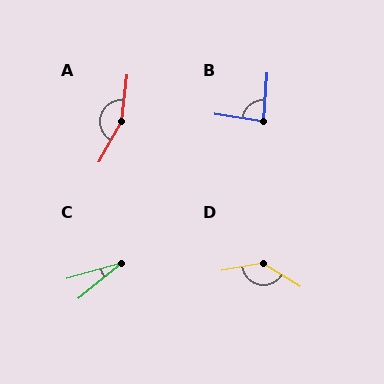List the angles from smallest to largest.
C (23°), B (86°), D (138°), A (158°).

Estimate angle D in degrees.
Approximately 138 degrees.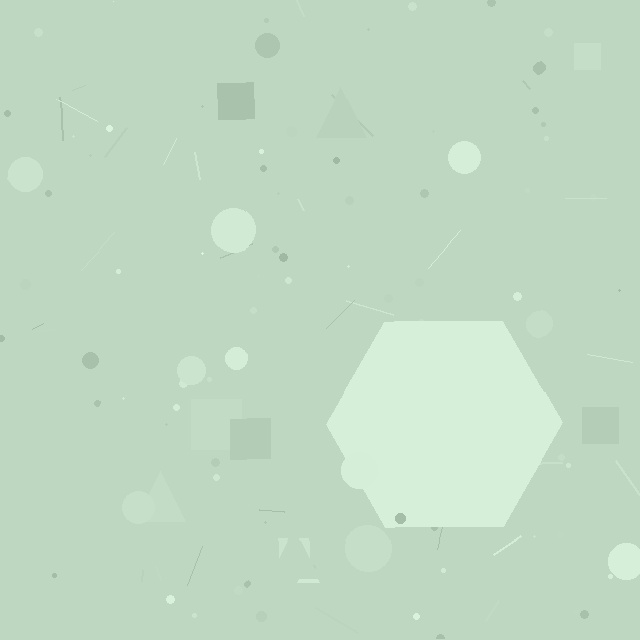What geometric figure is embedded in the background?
A hexagon is embedded in the background.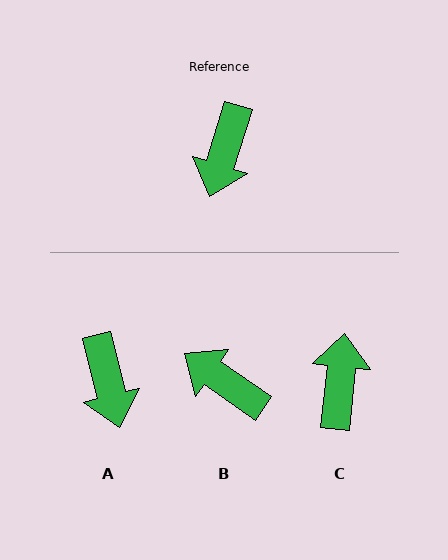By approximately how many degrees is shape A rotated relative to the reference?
Approximately 32 degrees counter-clockwise.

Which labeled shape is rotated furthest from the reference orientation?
C, about 169 degrees away.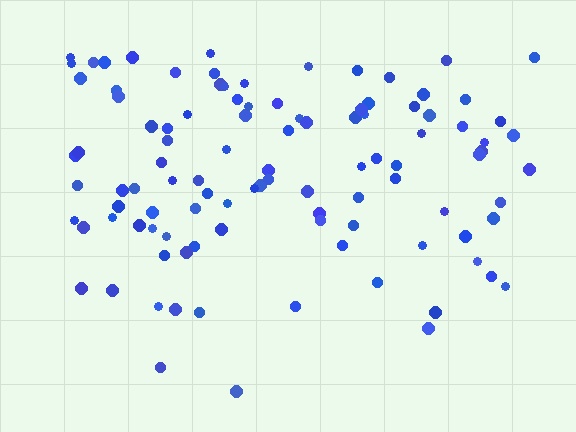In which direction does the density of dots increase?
From bottom to top, with the top side densest.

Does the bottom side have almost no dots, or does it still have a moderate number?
Still a moderate number, just noticeably fewer than the top.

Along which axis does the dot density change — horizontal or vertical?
Vertical.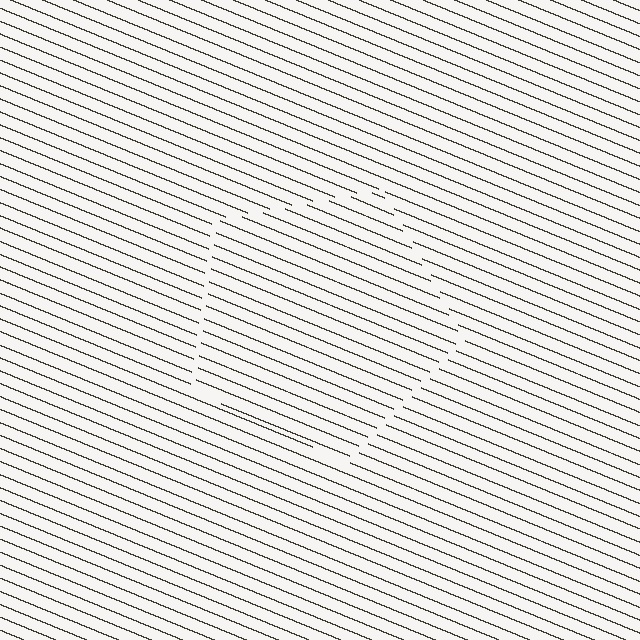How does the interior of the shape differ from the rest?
The interior of the shape contains the same grating, shifted by half a period — the contour is defined by the phase discontinuity where line-ends from the inner and outer gratings abut.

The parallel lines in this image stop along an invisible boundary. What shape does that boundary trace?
An illusory pentagon. The interior of the shape contains the same grating, shifted by half a period — the contour is defined by the phase discontinuity where line-ends from the inner and outer gratings abut.